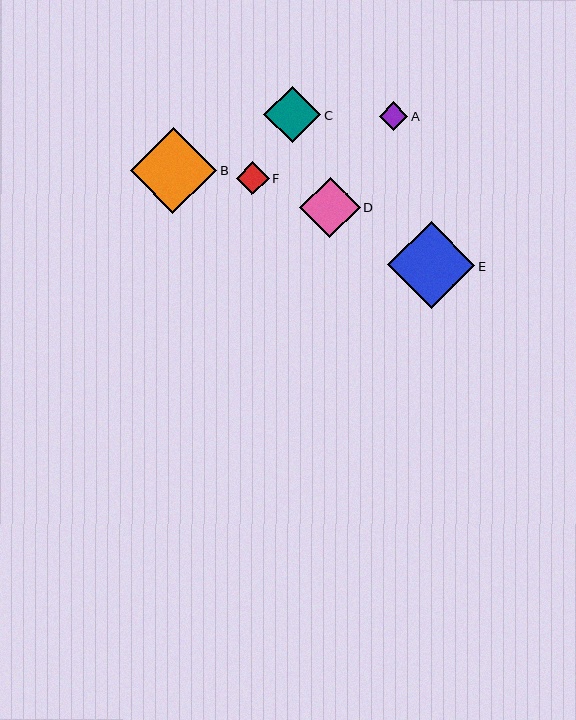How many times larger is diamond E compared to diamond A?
Diamond E is approximately 3.0 times the size of diamond A.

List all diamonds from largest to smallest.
From largest to smallest: E, B, D, C, F, A.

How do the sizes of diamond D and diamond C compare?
Diamond D and diamond C are approximately the same size.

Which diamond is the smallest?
Diamond A is the smallest with a size of approximately 29 pixels.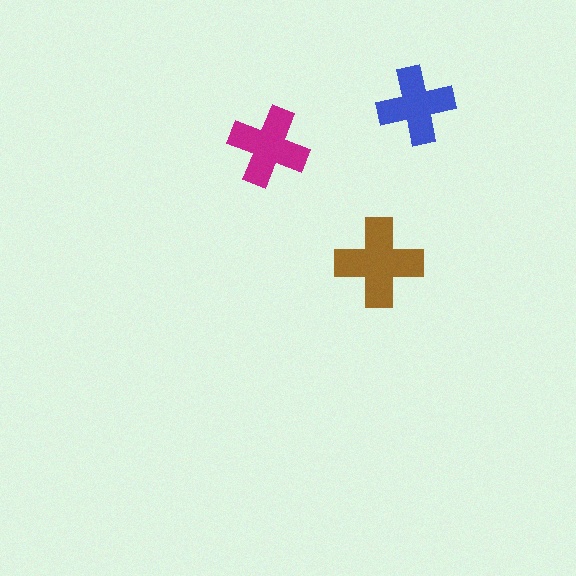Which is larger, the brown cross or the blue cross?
The brown one.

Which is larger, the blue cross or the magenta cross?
The magenta one.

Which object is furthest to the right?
The blue cross is rightmost.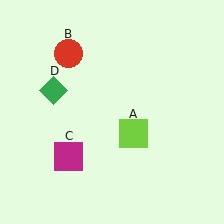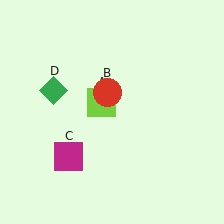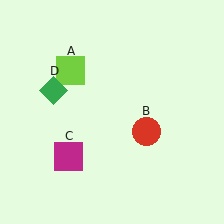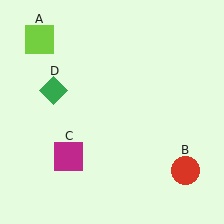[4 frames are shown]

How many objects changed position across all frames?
2 objects changed position: lime square (object A), red circle (object B).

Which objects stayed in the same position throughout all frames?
Magenta square (object C) and green diamond (object D) remained stationary.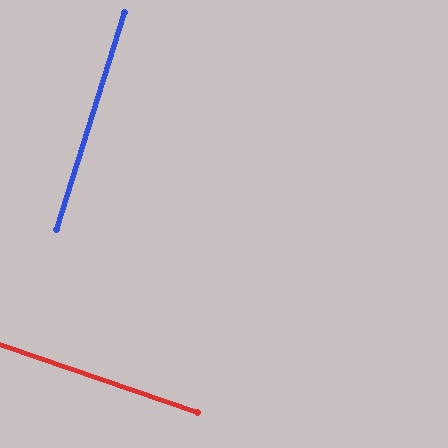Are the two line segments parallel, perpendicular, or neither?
Perpendicular — they meet at approximately 88°.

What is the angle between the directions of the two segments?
Approximately 88 degrees.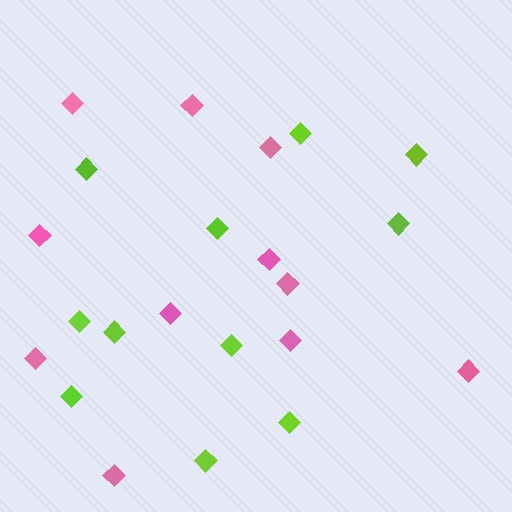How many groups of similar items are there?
There are 2 groups: one group of pink diamonds (11) and one group of lime diamonds (11).